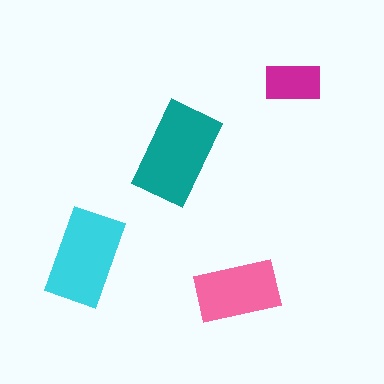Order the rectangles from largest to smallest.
the teal one, the cyan one, the pink one, the magenta one.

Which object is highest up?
The magenta rectangle is topmost.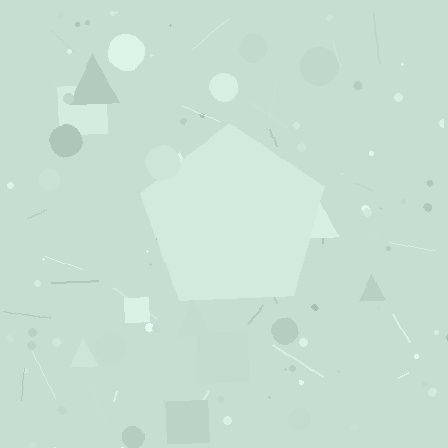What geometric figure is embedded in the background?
A pentagon is embedded in the background.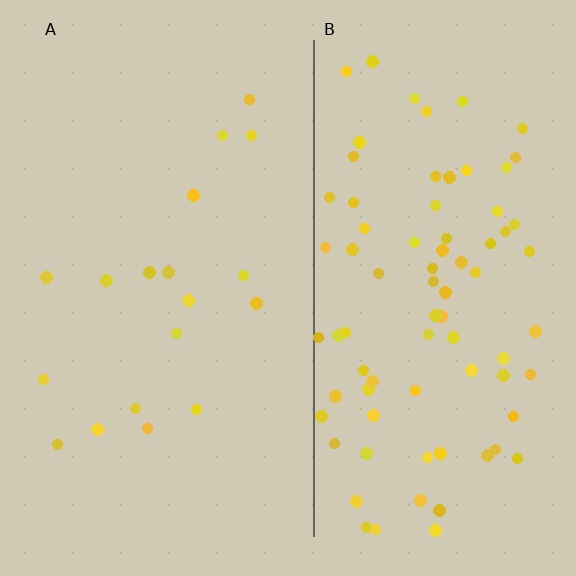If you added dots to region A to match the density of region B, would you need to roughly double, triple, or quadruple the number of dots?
Approximately quadruple.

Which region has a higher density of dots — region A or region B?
B (the right).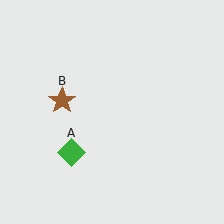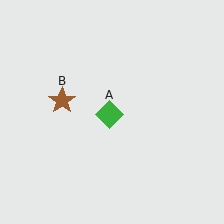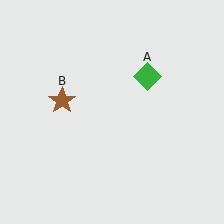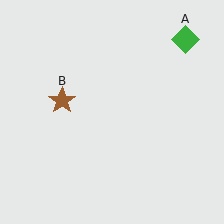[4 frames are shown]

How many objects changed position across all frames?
1 object changed position: green diamond (object A).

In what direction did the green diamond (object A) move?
The green diamond (object A) moved up and to the right.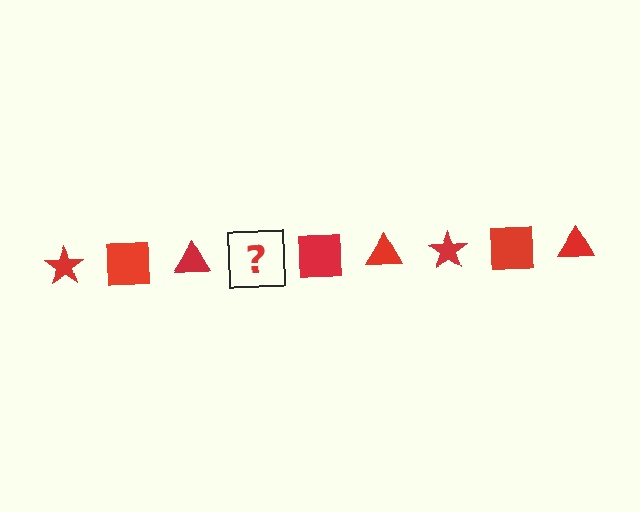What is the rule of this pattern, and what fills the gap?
The rule is that the pattern cycles through star, square, triangle shapes in red. The gap should be filled with a red star.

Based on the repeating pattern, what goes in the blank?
The blank should be a red star.